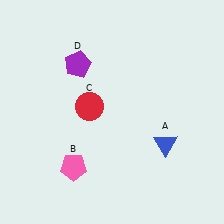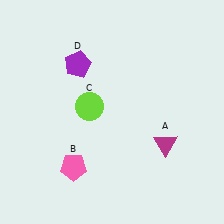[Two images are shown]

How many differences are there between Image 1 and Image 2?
There are 2 differences between the two images.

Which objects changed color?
A changed from blue to magenta. C changed from red to lime.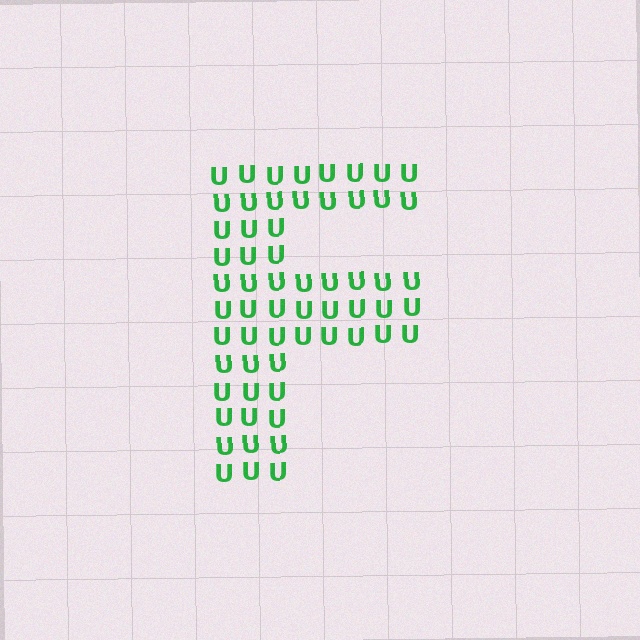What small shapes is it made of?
It is made of small letter U's.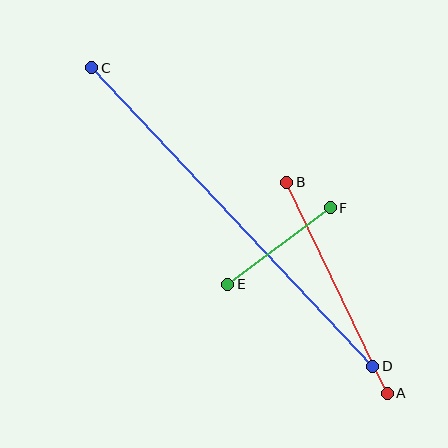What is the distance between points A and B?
The distance is approximately 234 pixels.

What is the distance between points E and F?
The distance is approximately 128 pixels.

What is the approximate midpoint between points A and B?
The midpoint is at approximately (337, 288) pixels.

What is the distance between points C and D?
The distance is approximately 410 pixels.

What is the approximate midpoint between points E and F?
The midpoint is at approximately (279, 246) pixels.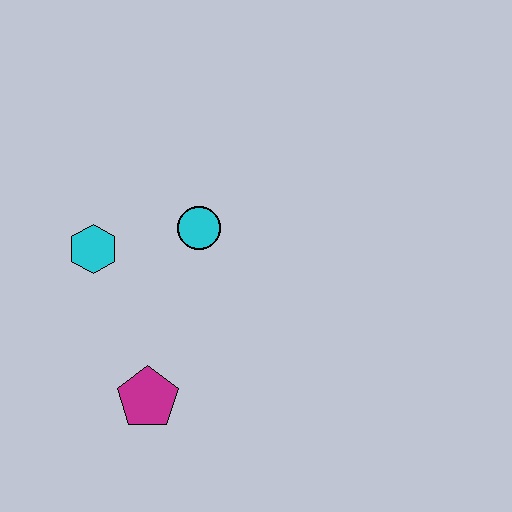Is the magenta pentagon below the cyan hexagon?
Yes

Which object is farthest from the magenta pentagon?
The cyan circle is farthest from the magenta pentagon.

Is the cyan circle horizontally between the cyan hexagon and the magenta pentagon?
No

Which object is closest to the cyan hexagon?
The cyan circle is closest to the cyan hexagon.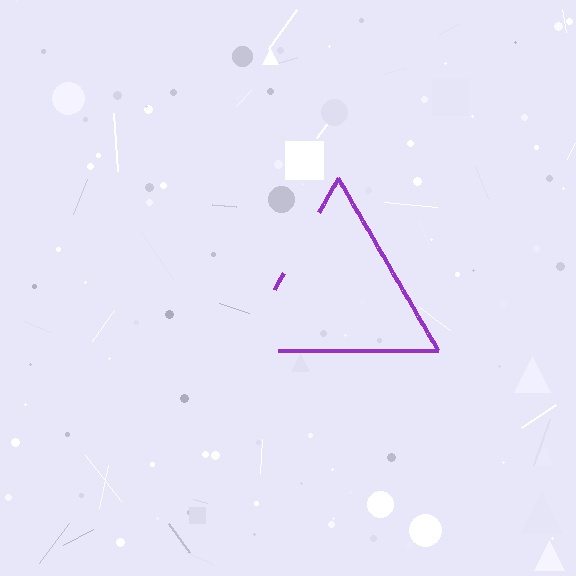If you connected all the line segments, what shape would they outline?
They would outline a triangle.